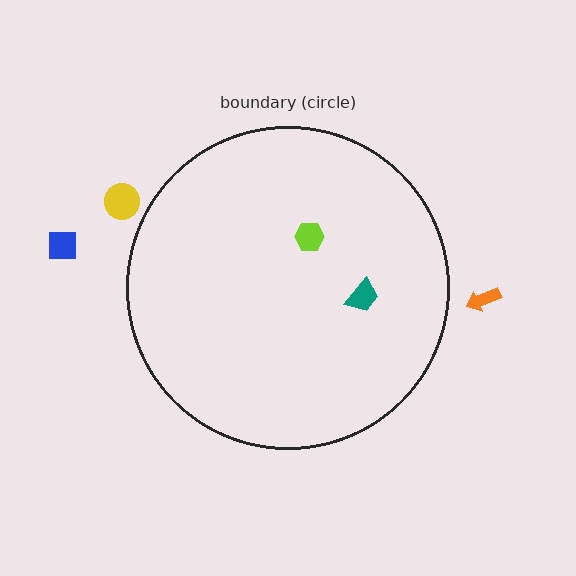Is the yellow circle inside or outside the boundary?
Outside.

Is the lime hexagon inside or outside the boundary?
Inside.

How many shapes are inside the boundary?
2 inside, 3 outside.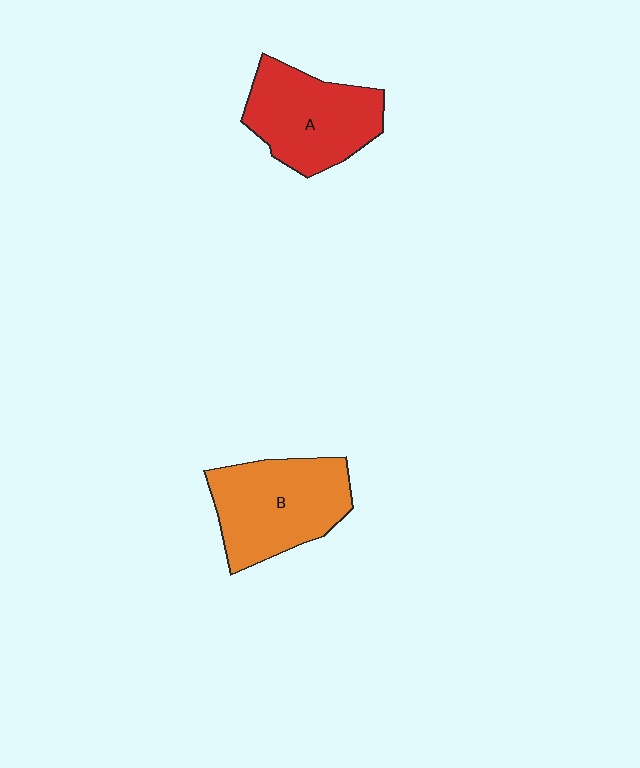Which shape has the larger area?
Shape B (orange).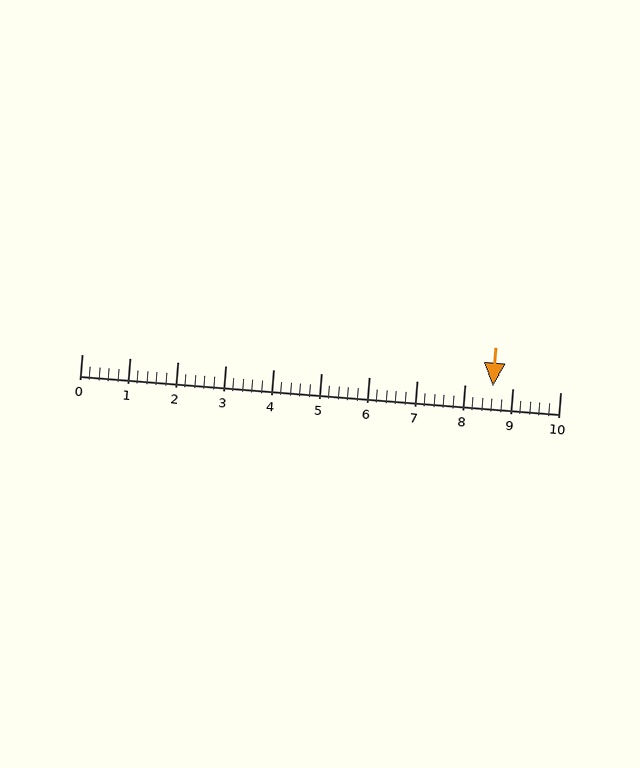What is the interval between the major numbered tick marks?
The major tick marks are spaced 1 units apart.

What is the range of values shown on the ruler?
The ruler shows values from 0 to 10.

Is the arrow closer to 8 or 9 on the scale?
The arrow is closer to 9.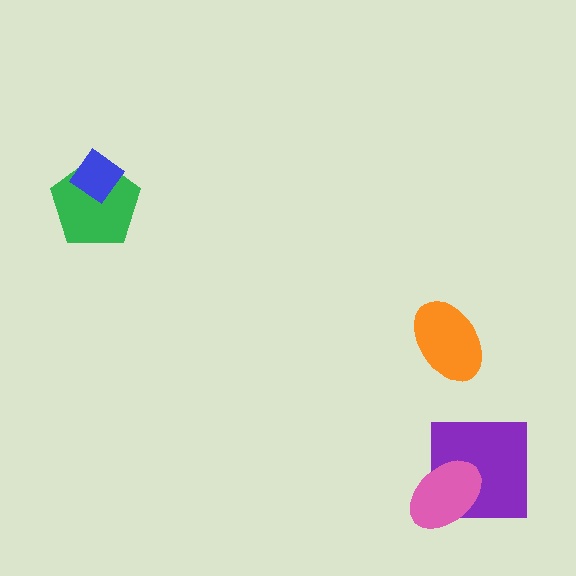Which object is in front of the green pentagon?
The blue diamond is in front of the green pentagon.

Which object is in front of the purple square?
The pink ellipse is in front of the purple square.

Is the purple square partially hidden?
Yes, it is partially covered by another shape.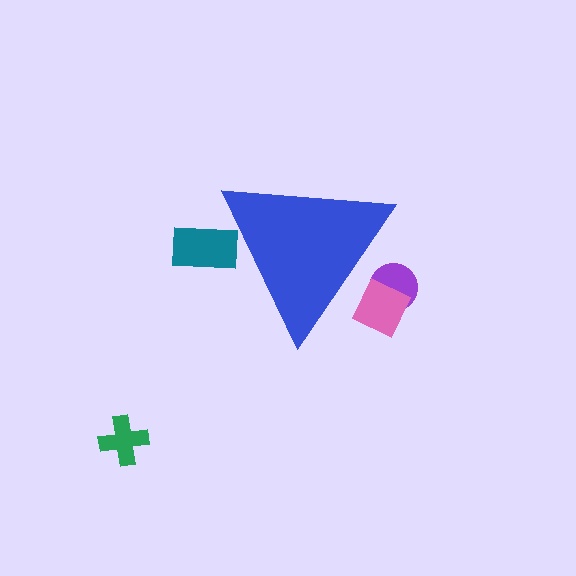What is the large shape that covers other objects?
A blue triangle.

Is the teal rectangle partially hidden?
Yes, the teal rectangle is partially hidden behind the blue triangle.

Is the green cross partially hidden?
No, the green cross is fully visible.